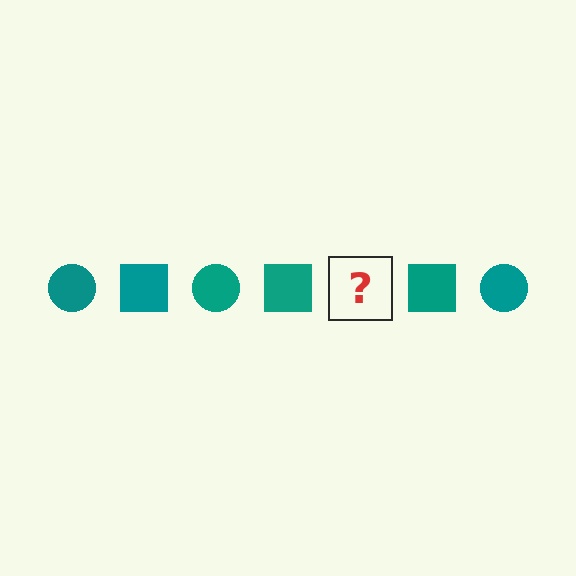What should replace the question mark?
The question mark should be replaced with a teal circle.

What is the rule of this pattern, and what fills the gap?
The rule is that the pattern cycles through circle, square shapes in teal. The gap should be filled with a teal circle.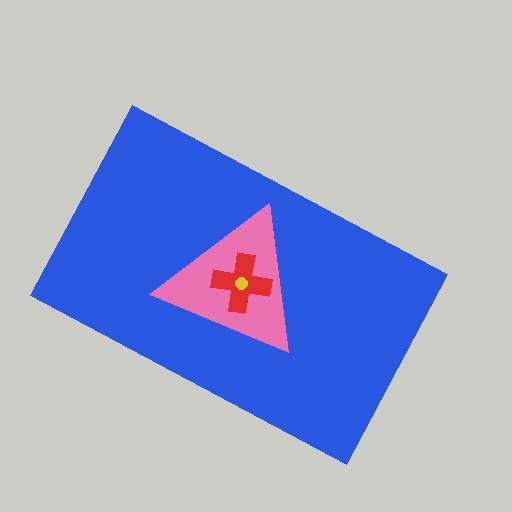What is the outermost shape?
The blue rectangle.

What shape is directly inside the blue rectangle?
The pink triangle.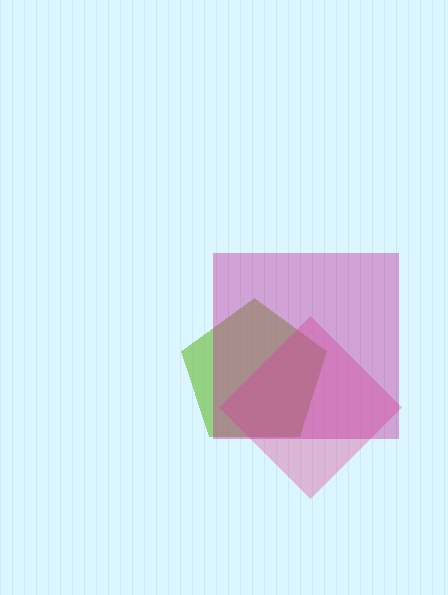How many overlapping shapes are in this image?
There are 3 overlapping shapes in the image.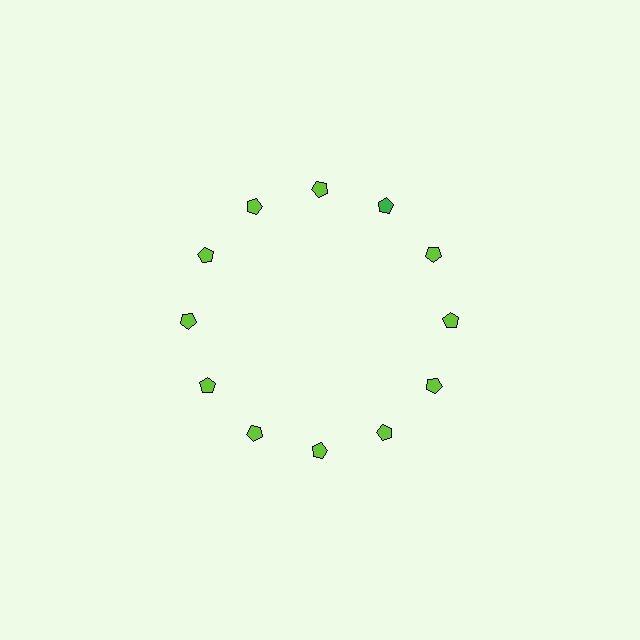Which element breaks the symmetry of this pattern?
The green pentagon at roughly the 1 o'clock position breaks the symmetry. All other shapes are lime pentagons.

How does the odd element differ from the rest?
It has a different color: green instead of lime.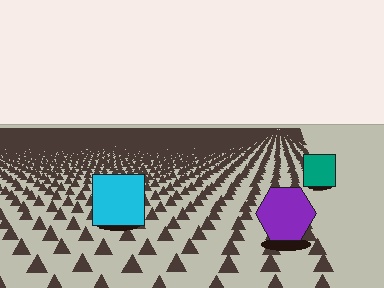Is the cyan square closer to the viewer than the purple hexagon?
No. The purple hexagon is closer — you can tell from the texture gradient: the ground texture is coarser near it.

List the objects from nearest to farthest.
From nearest to farthest: the purple hexagon, the cyan square, the teal square.